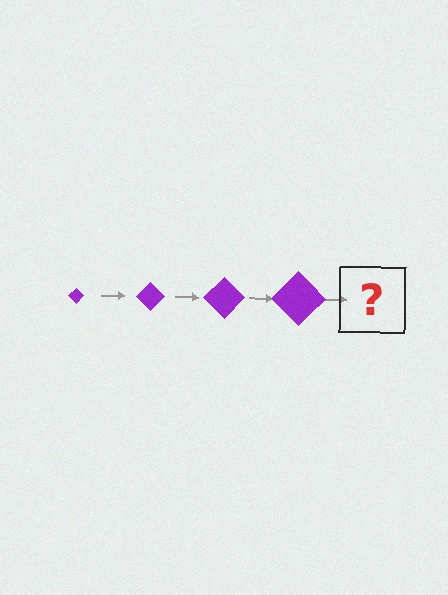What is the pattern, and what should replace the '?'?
The pattern is that the diamond gets progressively larger each step. The '?' should be a purple diamond, larger than the previous one.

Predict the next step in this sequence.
The next step is a purple diamond, larger than the previous one.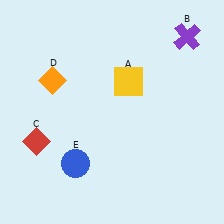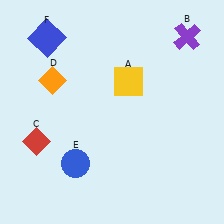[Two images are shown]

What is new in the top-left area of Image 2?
A blue square (F) was added in the top-left area of Image 2.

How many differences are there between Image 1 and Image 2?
There is 1 difference between the two images.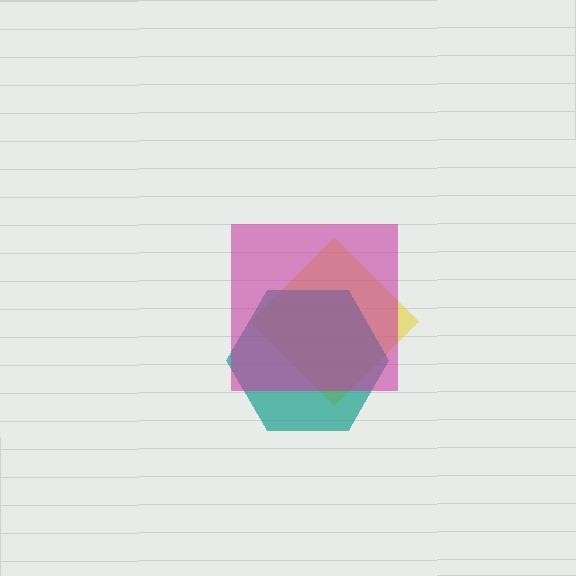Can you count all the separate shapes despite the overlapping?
Yes, there are 3 separate shapes.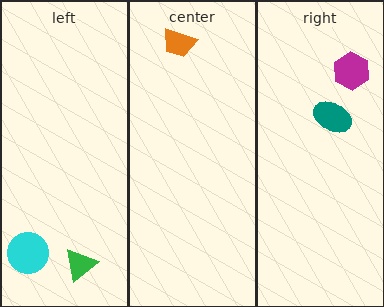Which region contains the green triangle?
The left region.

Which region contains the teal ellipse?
The right region.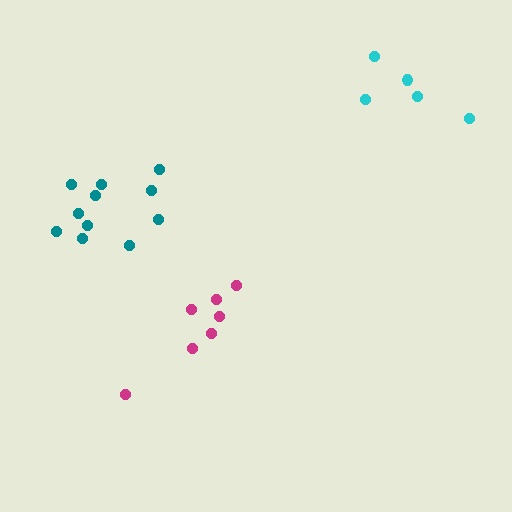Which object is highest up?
The cyan cluster is topmost.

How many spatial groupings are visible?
There are 3 spatial groupings.